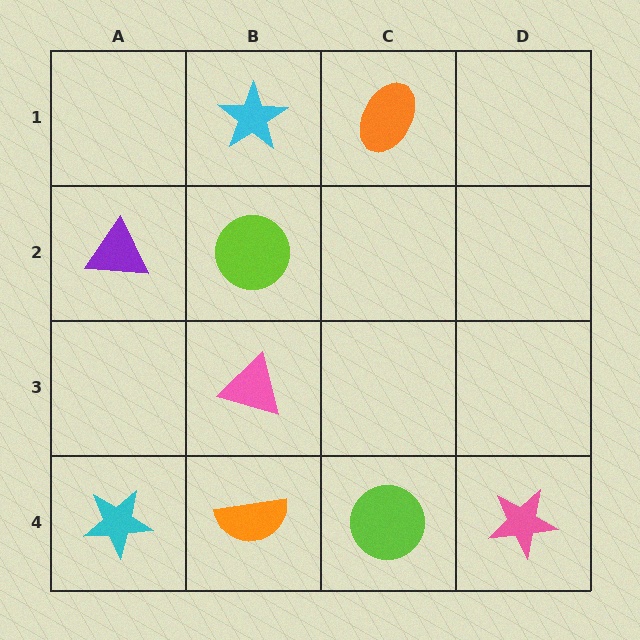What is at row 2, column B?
A lime circle.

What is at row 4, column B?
An orange semicircle.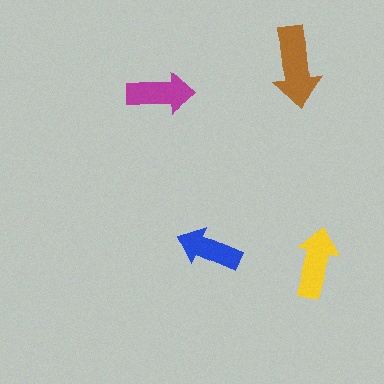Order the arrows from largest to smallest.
the brown one, the yellow one, the magenta one, the blue one.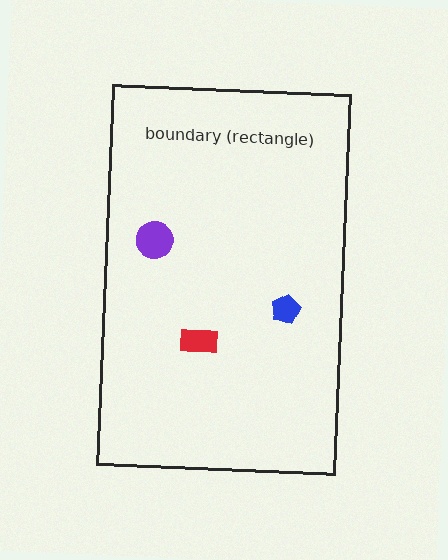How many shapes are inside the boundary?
3 inside, 0 outside.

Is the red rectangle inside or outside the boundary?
Inside.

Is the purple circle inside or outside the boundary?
Inside.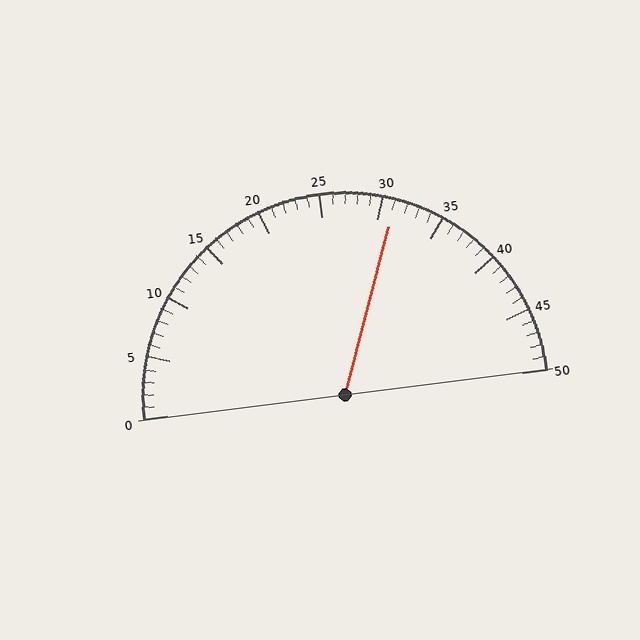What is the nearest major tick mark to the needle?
The nearest major tick mark is 30.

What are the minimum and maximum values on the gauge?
The gauge ranges from 0 to 50.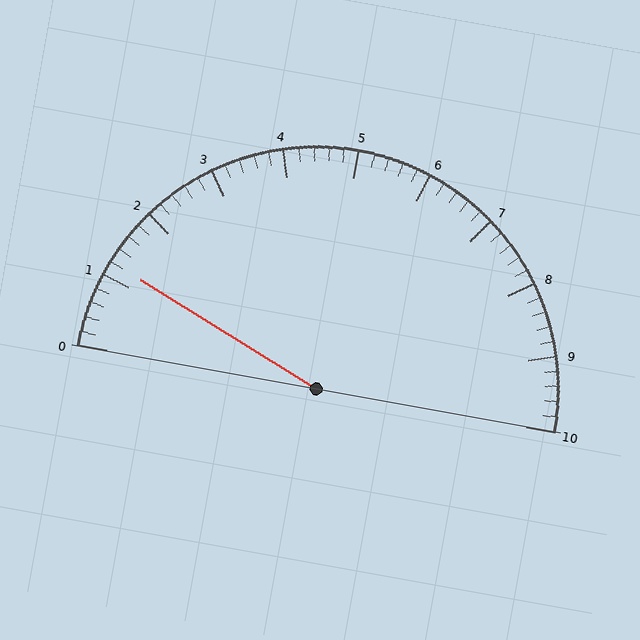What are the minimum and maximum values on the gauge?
The gauge ranges from 0 to 10.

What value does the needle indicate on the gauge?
The needle indicates approximately 1.2.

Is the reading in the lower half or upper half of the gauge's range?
The reading is in the lower half of the range (0 to 10).